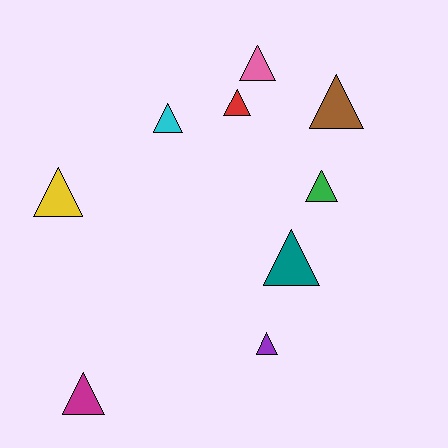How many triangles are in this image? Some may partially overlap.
There are 9 triangles.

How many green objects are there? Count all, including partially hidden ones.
There is 1 green object.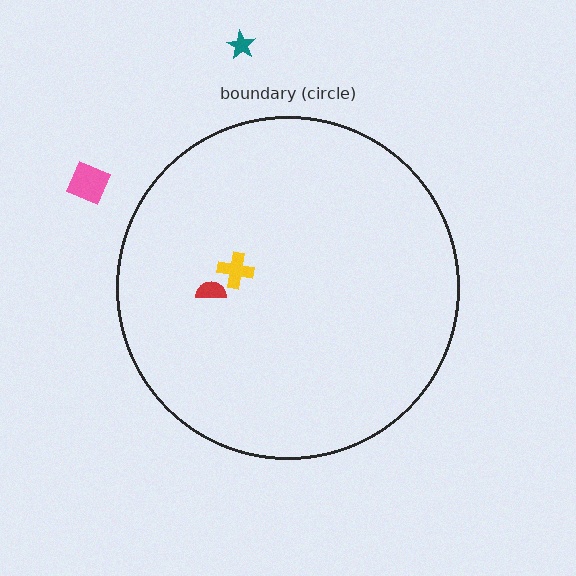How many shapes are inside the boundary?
2 inside, 2 outside.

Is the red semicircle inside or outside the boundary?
Inside.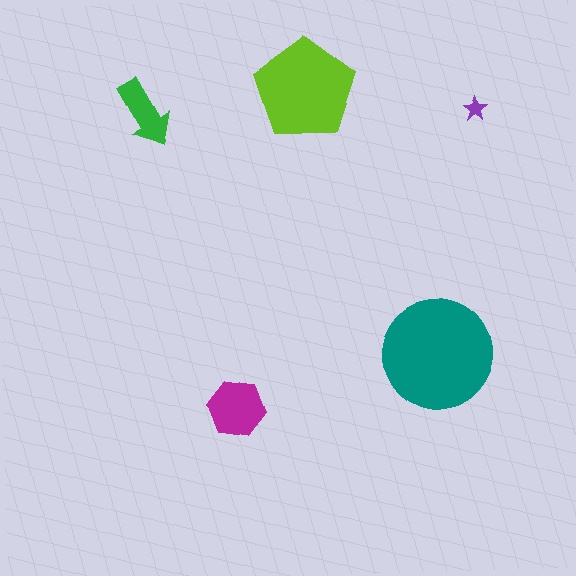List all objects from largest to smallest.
The teal circle, the lime pentagon, the magenta hexagon, the green arrow, the purple star.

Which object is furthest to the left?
The green arrow is leftmost.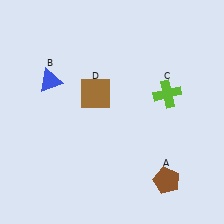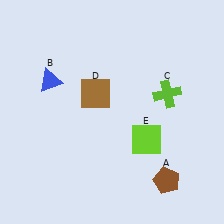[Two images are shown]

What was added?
A lime square (E) was added in Image 2.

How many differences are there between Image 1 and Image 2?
There is 1 difference between the two images.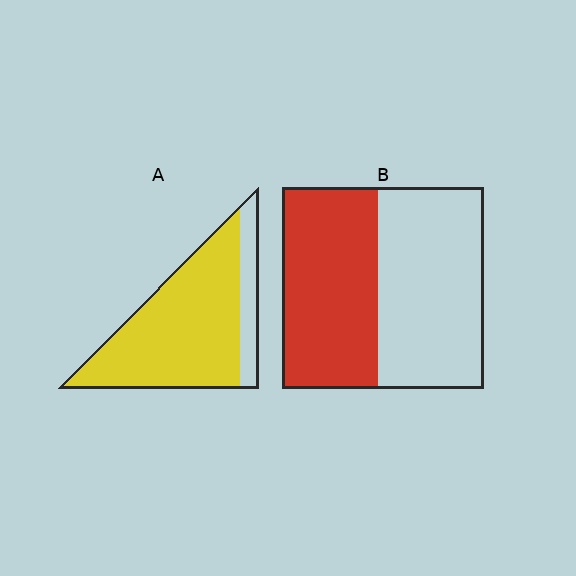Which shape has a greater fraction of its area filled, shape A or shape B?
Shape A.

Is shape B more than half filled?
Roughly half.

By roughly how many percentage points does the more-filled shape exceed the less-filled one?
By roughly 35 percentage points (A over B).